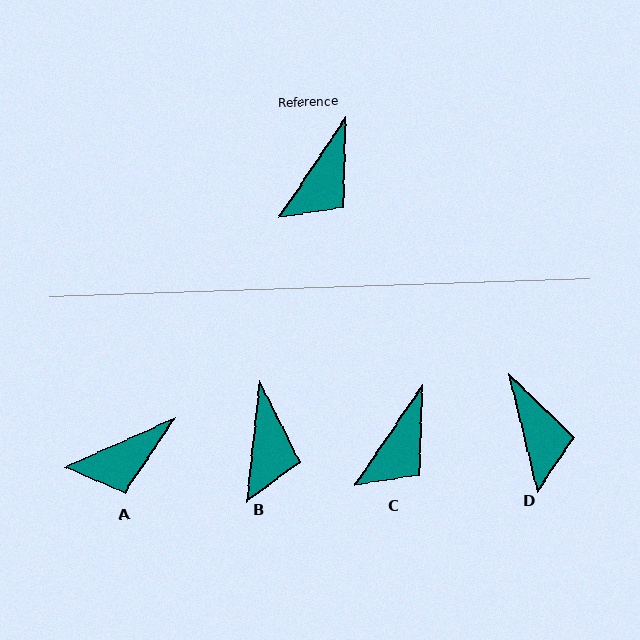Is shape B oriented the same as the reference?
No, it is off by about 28 degrees.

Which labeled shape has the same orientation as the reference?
C.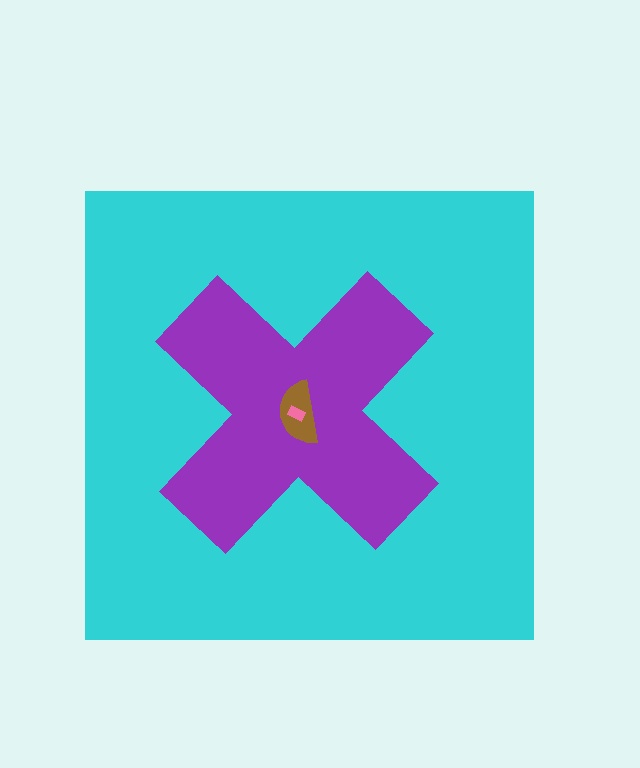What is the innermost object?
The pink rectangle.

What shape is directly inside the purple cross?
The brown semicircle.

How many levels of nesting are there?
4.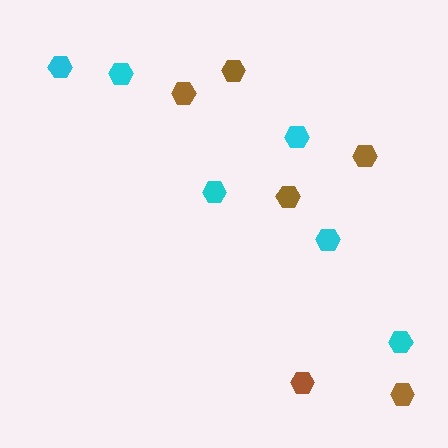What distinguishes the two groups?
There are 2 groups: one group of cyan hexagons (6) and one group of brown hexagons (6).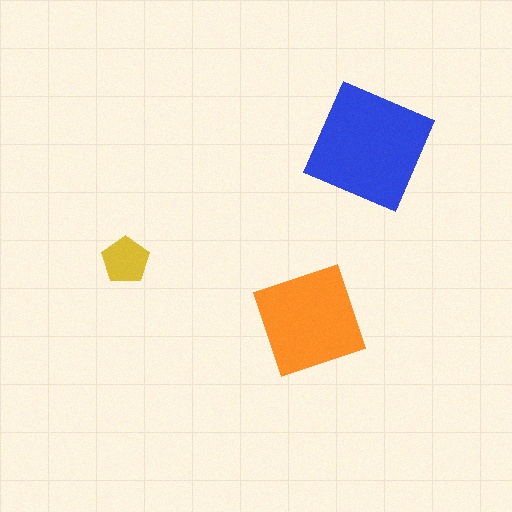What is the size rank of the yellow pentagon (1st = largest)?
3rd.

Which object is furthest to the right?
The blue square is rightmost.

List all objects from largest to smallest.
The blue square, the orange diamond, the yellow pentagon.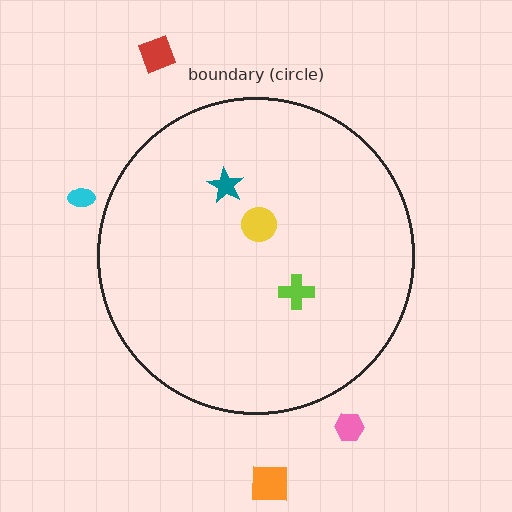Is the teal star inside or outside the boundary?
Inside.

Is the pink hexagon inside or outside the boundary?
Outside.